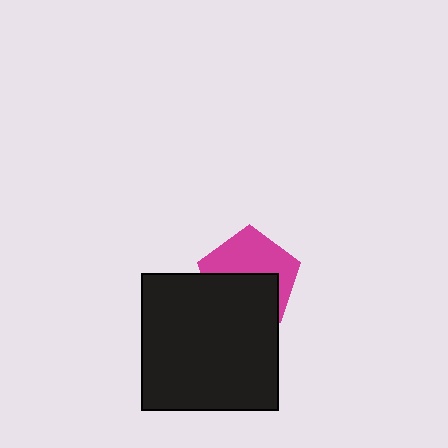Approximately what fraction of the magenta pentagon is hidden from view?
Roughly 50% of the magenta pentagon is hidden behind the black square.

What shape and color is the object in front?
The object in front is a black square.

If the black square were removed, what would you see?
You would see the complete magenta pentagon.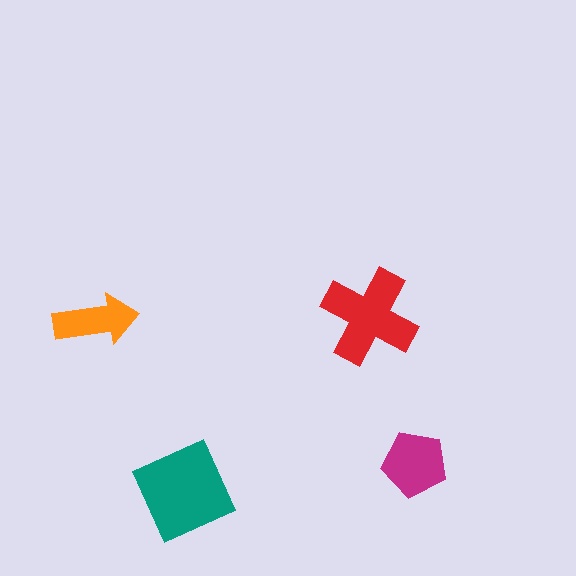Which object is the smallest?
The orange arrow.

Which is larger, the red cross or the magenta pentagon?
The red cross.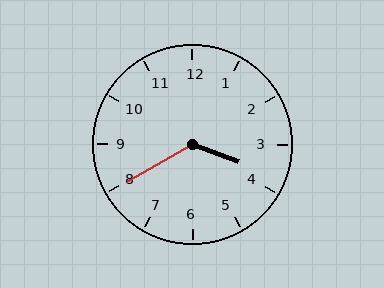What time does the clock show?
3:40.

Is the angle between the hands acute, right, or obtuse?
It is obtuse.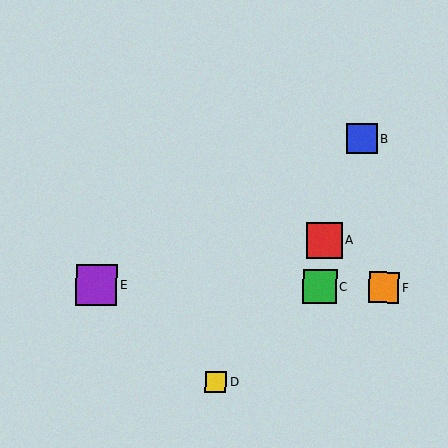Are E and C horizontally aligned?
Yes, both are at y≈285.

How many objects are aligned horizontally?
3 objects (C, E, F) are aligned horizontally.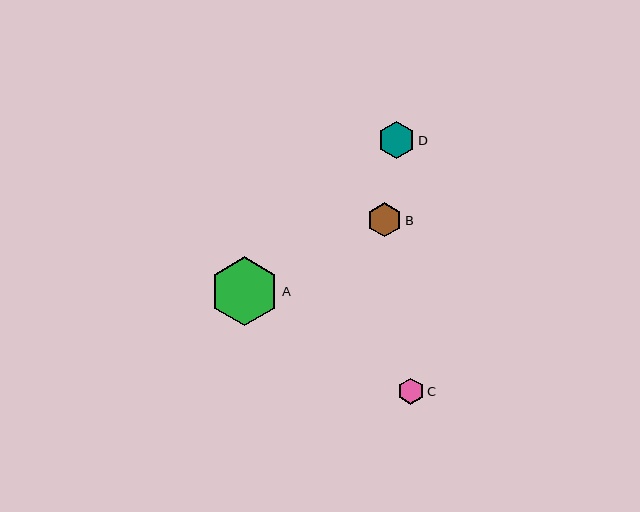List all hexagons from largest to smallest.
From largest to smallest: A, D, B, C.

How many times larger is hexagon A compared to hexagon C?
Hexagon A is approximately 2.6 times the size of hexagon C.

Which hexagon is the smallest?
Hexagon C is the smallest with a size of approximately 26 pixels.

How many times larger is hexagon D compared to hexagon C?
Hexagon D is approximately 1.4 times the size of hexagon C.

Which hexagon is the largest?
Hexagon A is the largest with a size of approximately 69 pixels.